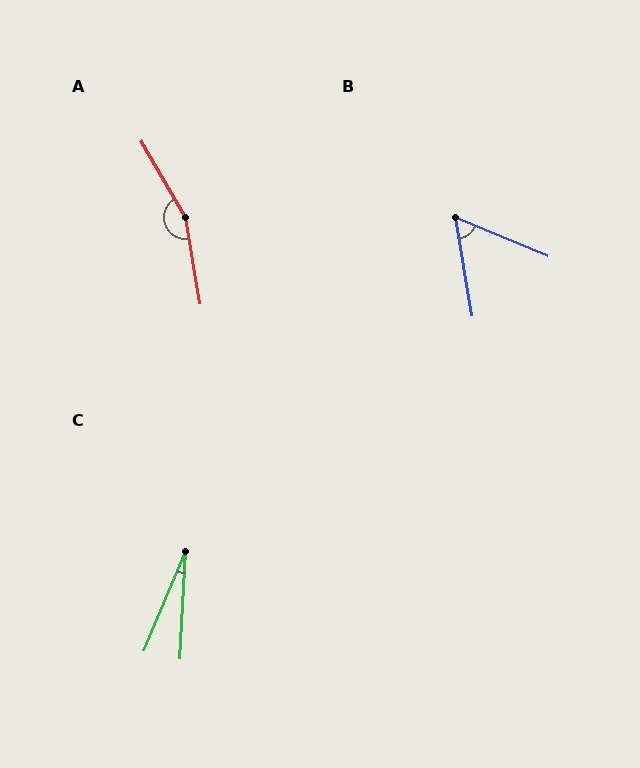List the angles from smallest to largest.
C (20°), B (58°), A (160°).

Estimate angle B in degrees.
Approximately 58 degrees.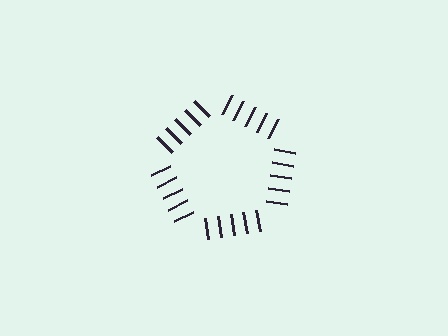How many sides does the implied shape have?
5 sides — the line-ends trace a pentagon.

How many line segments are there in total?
25 — 5 along each of the 5 edges.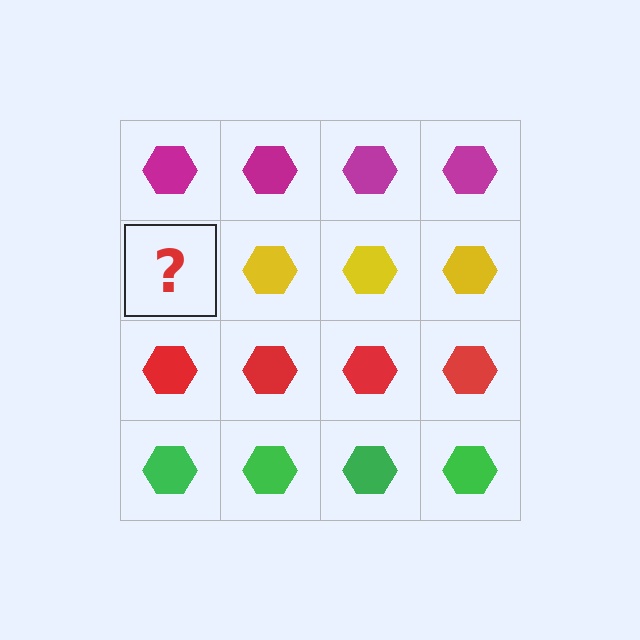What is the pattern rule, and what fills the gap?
The rule is that each row has a consistent color. The gap should be filled with a yellow hexagon.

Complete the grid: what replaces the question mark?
The question mark should be replaced with a yellow hexagon.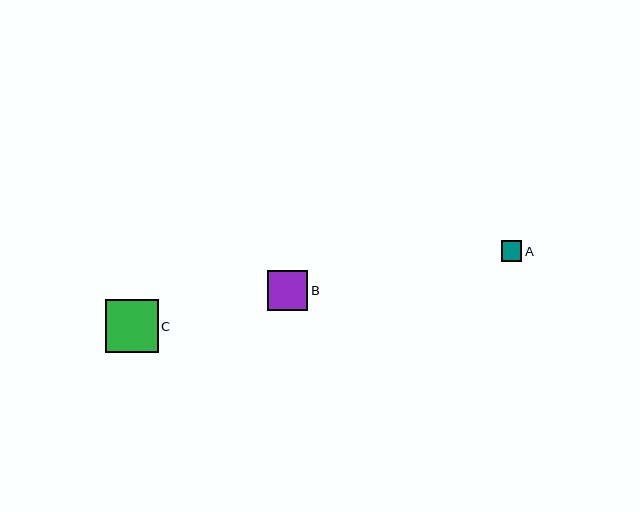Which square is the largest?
Square C is the largest with a size of approximately 53 pixels.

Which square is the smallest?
Square A is the smallest with a size of approximately 21 pixels.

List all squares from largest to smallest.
From largest to smallest: C, B, A.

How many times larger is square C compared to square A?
Square C is approximately 2.6 times the size of square A.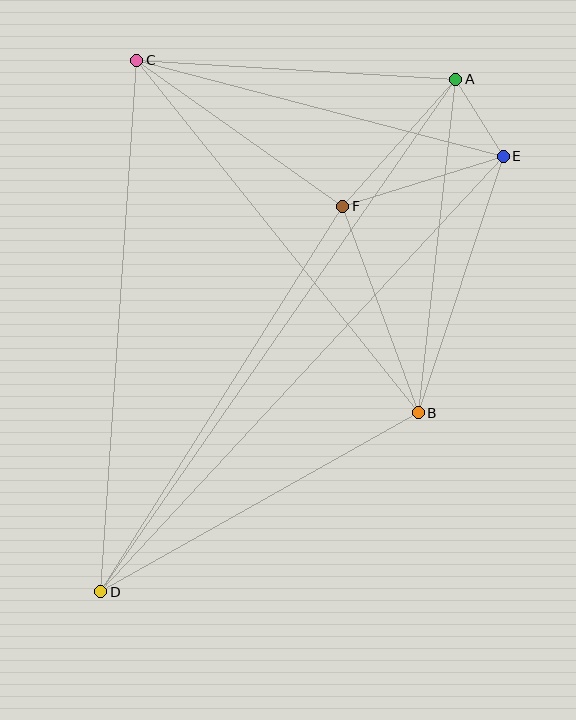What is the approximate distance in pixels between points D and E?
The distance between D and E is approximately 593 pixels.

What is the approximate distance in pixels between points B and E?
The distance between B and E is approximately 270 pixels.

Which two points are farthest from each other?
Points A and D are farthest from each other.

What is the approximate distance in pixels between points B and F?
The distance between B and F is approximately 220 pixels.